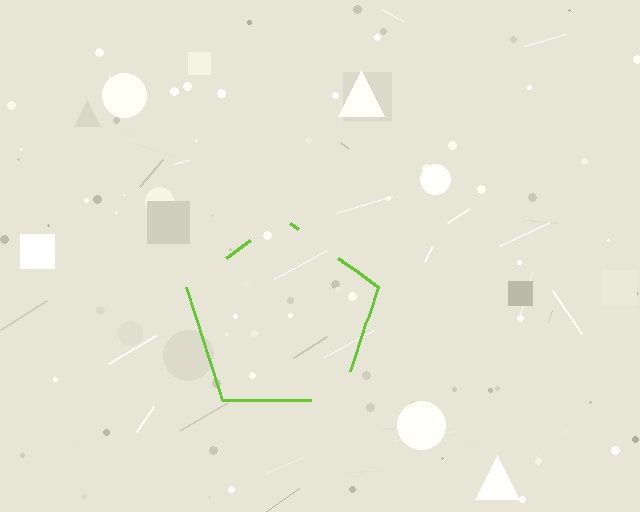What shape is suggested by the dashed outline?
The dashed outline suggests a pentagon.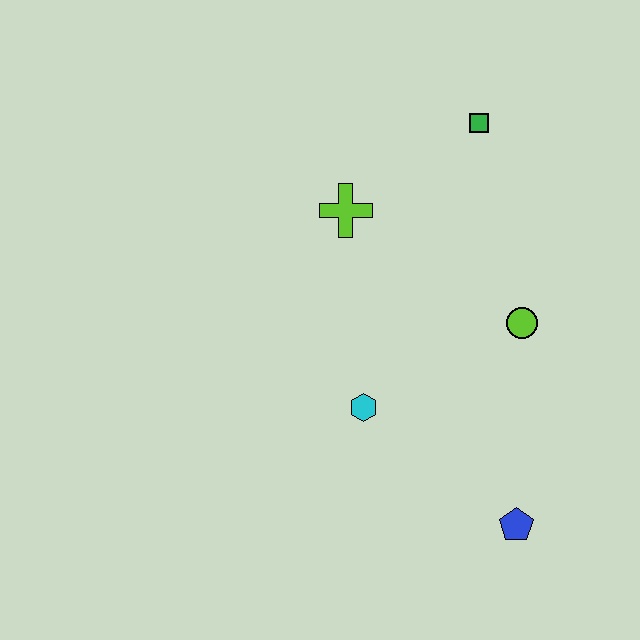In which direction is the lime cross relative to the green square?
The lime cross is to the left of the green square.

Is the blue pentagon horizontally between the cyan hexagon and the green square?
No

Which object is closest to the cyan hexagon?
The lime circle is closest to the cyan hexagon.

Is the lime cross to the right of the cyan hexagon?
No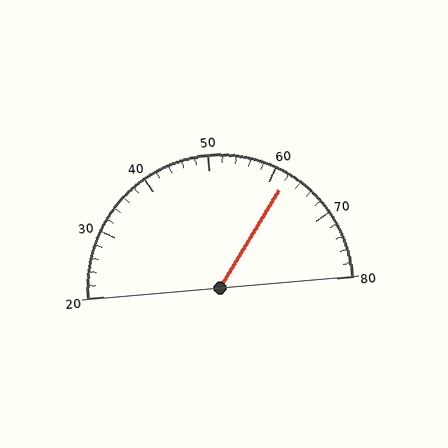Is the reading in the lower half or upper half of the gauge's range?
The reading is in the upper half of the range (20 to 80).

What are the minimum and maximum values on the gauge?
The gauge ranges from 20 to 80.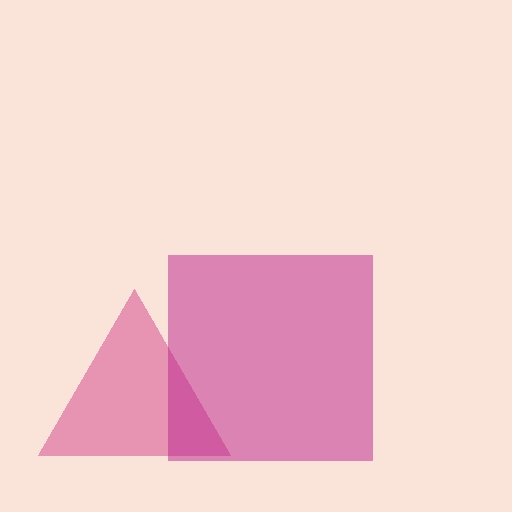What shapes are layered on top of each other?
The layered shapes are: a pink triangle, a magenta square.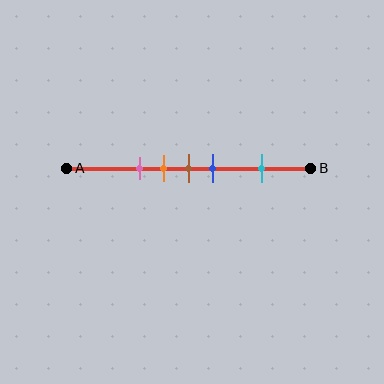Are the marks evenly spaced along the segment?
No, the marks are not evenly spaced.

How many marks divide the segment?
There are 5 marks dividing the segment.